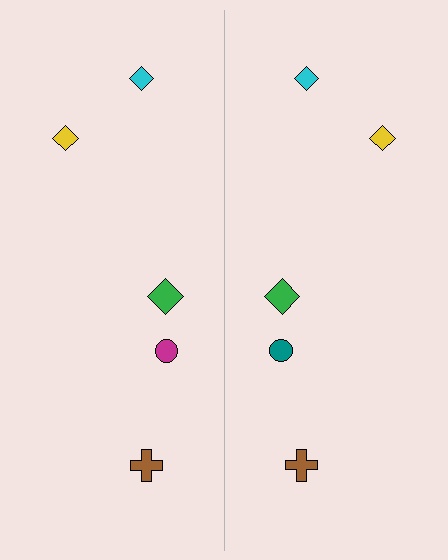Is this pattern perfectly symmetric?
No, the pattern is not perfectly symmetric. The teal circle on the right side breaks the symmetry — its mirror counterpart is magenta.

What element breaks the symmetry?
The teal circle on the right side breaks the symmetry — its mirror counterpart is magenta.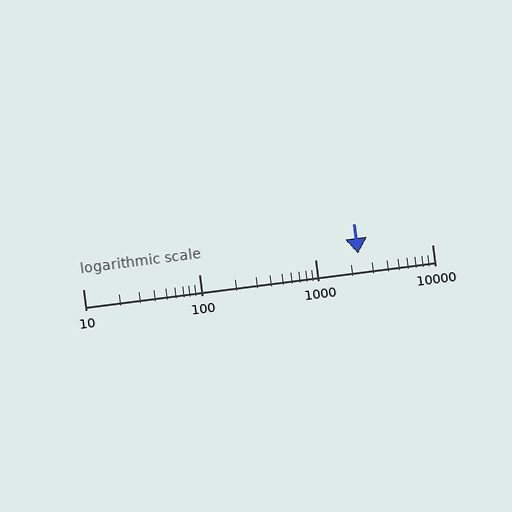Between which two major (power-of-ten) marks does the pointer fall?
The pointer is between 1000 and 10000.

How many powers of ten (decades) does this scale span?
The scale spans 3 decades, from 10 to 10000.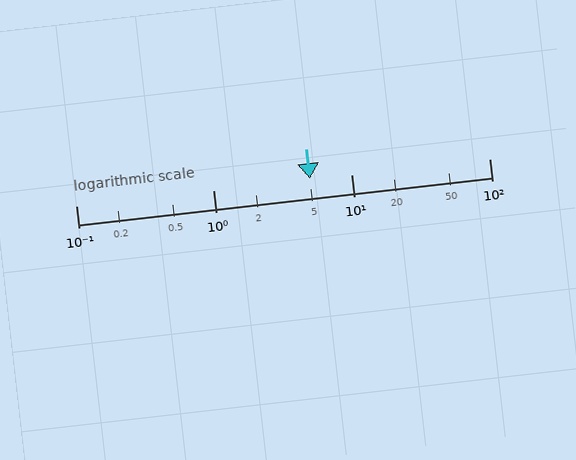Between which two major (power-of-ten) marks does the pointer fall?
The pointer is between 1 and 10.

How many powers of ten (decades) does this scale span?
The scale spans 3 decades, from 0.1 to 100.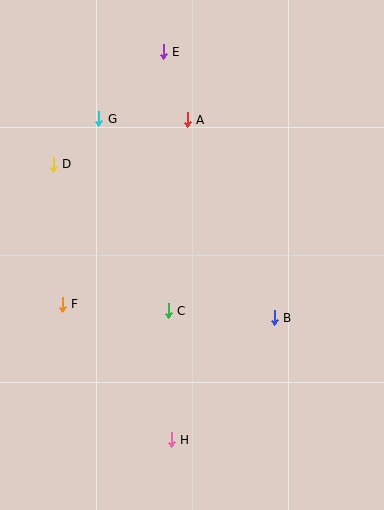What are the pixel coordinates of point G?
Point G is at (99, 119).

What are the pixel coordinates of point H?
Point H is at (171, 440).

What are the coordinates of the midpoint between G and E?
The midpoint between G and E is at (131, 85).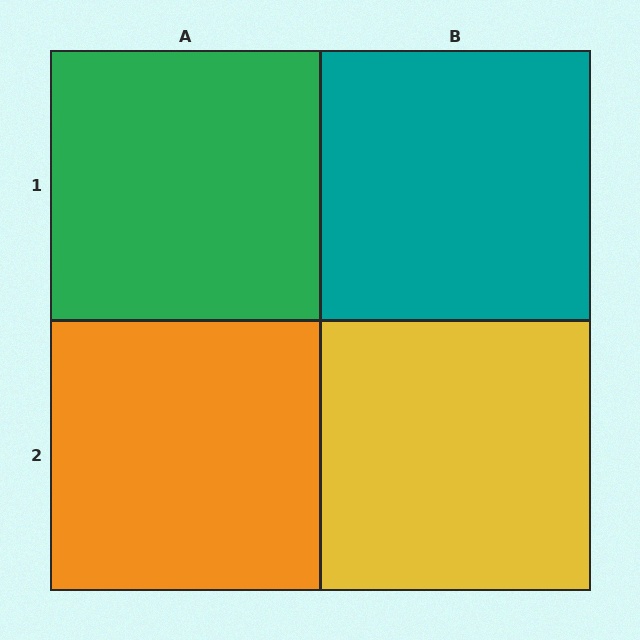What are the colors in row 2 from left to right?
Orange, yellow.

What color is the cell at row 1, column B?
Teal.